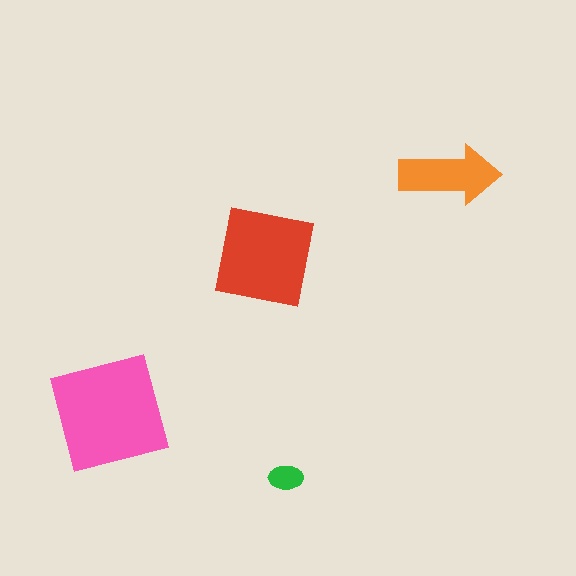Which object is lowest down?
The green ellipse is bottommost.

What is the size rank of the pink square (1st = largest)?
1st.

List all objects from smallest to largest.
The green ellipse, the orange arrow, the red square, the pink square.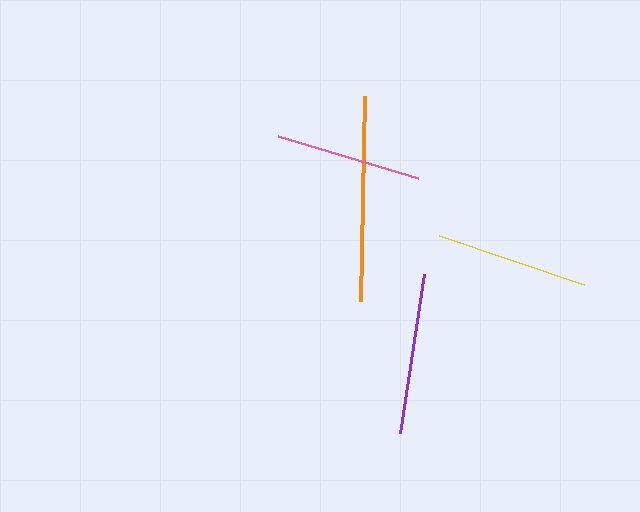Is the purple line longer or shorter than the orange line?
The orange line is longer than the purple line.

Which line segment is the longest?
The orange line is the longest at approximately 205 pixels.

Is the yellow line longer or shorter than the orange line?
The orange line is longer than the yellow line.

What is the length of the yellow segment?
The yellow segment is approximately 153 pixels long.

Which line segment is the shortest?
The pink line is the shortest at approximately 147 pixels.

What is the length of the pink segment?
The pink segment is approximately 147 pixels long.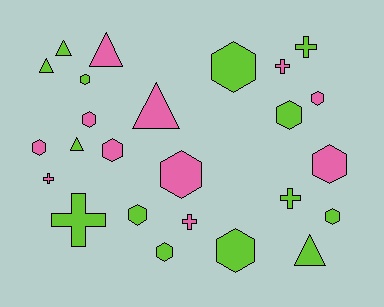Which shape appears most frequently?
Hexagon, with 13 objects.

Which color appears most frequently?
Lime, with 14 objects.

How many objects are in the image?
There are 25 objects.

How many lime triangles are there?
There are 4 lime triangles.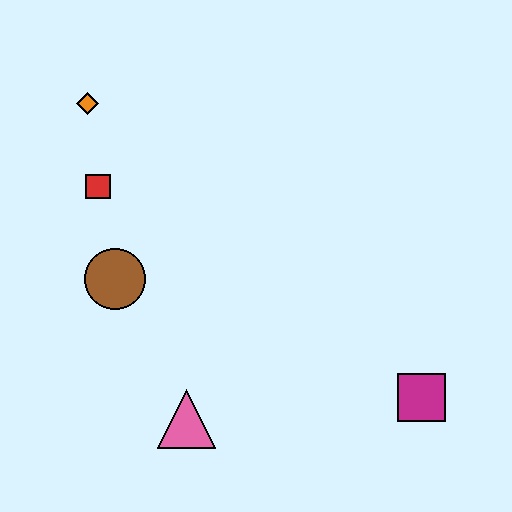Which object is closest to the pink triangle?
The brown circle is closest to the pink triangle.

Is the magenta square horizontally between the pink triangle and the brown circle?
No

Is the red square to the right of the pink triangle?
No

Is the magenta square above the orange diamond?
No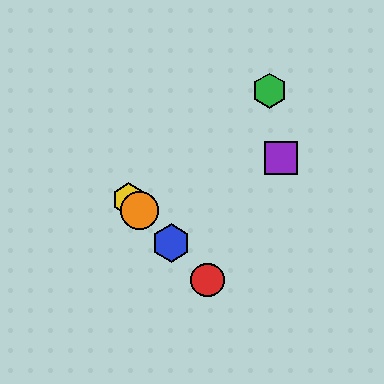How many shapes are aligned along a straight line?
4 shapes (the red circle, the blue hexagon, the yellow hexagon, the orange circle) are aligned along a straight line.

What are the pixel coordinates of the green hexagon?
The green hexagon is at (270, 91).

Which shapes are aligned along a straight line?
The red circle, the blue hexagon, the yellow hexagon, the orange circle are aligned along a straight line.